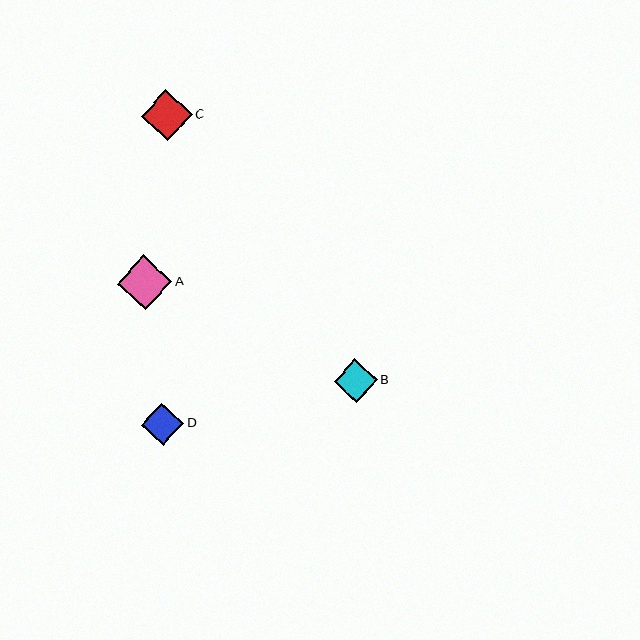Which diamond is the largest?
Diamond A is the largest with a size of approximately 54 pixels.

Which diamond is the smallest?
Diamond D is the smallest with a size of approximately 42 pixels.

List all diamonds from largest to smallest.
From largest to smallest: A, C, B, D.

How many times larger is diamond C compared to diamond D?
Diamond C is approximately 1.2 times the size of diamond D.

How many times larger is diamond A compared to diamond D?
Diamond A is approximately 1.3 times the size of diamond D.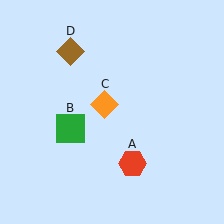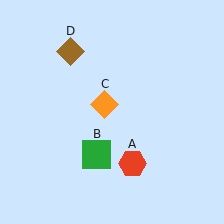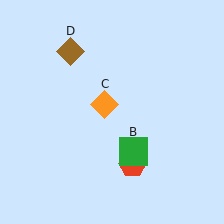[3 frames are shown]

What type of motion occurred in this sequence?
The green square (object B) rotated counterclockwise around the center of the scene.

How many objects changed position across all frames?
1 object changed position: green square (object B).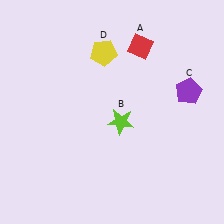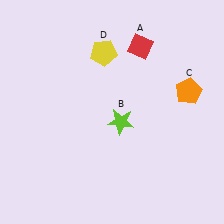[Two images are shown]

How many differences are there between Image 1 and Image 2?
There is 1 difference between the two images.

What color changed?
The pentagon (C) changed from purple in Image 1 to orange in Image 2.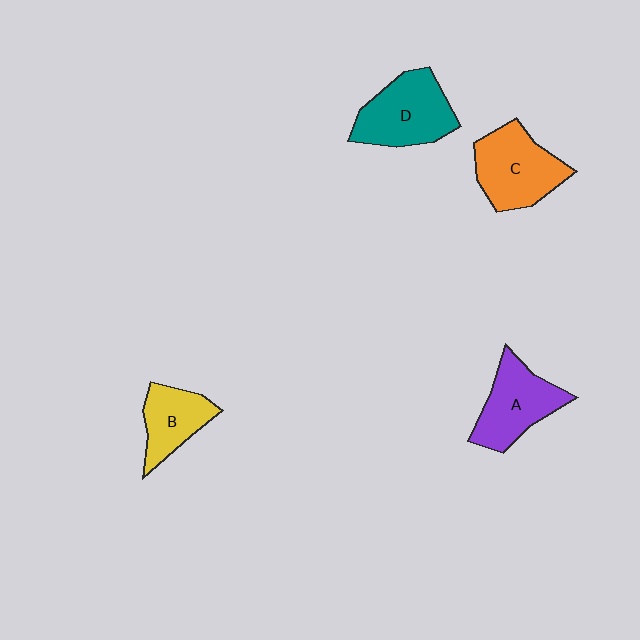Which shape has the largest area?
Shape C (orange).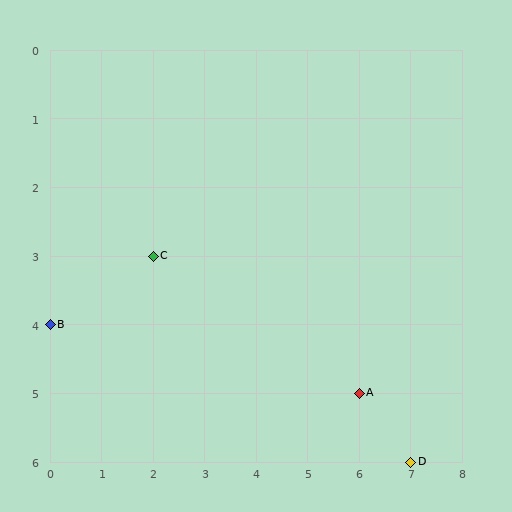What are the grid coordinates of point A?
Point A is at grid coordinates (6, 5).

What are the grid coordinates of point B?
Point B is at grid coordinates (0, 4).